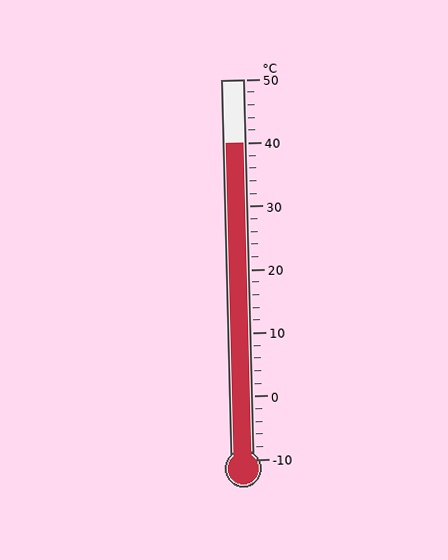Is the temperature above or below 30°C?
The temperature is above 30°C.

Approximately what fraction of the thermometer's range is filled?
The thermometer is filled to approximately 85% of its range.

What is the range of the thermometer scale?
The thermometer scale ranges from -10°C to 50°C.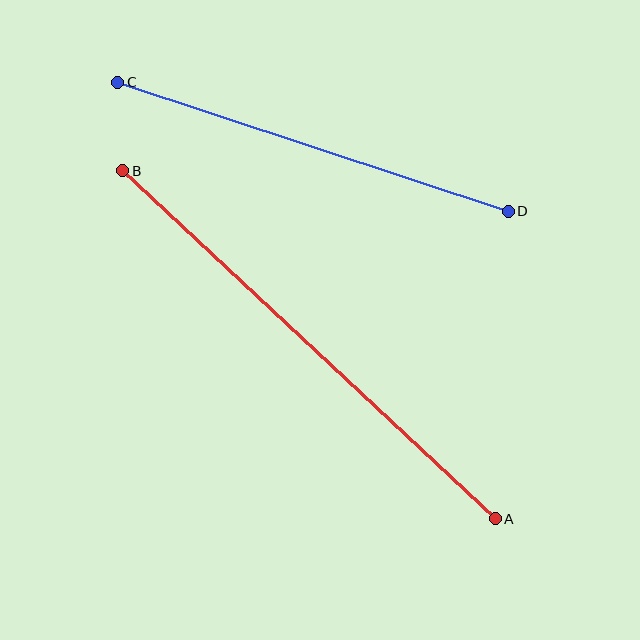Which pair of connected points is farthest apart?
Points A and B are farthest apart.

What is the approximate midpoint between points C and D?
The midpoint is at approximately (313, 147) pixels.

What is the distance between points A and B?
The distance is approximately 510 pixels.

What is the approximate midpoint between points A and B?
The midpoint is at approximately (309, 345) pixels.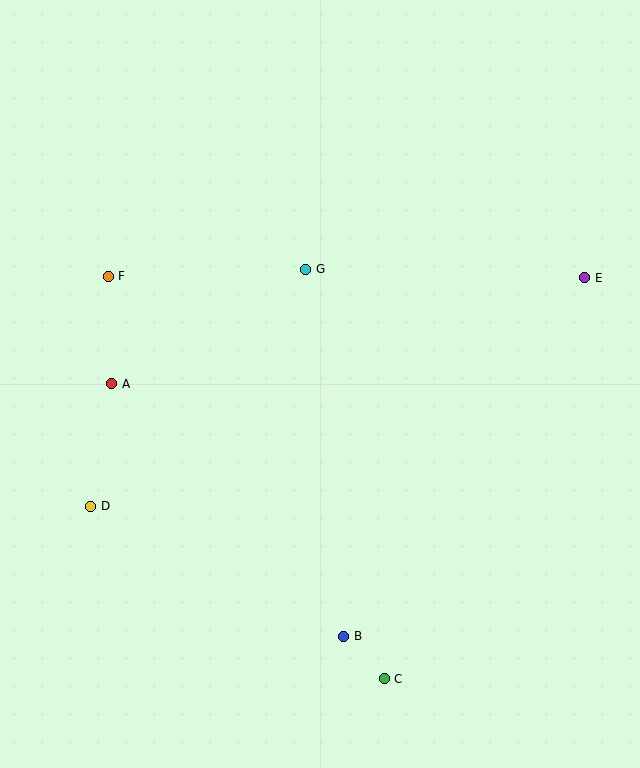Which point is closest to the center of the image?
Point G at (306, 269) is closest to the center.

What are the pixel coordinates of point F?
Point F is at (108, 276).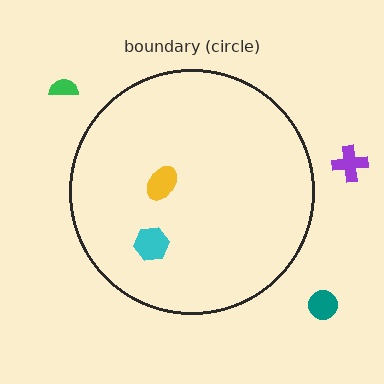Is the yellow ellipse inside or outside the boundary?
Inside.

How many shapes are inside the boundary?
2 inside, 3 outside.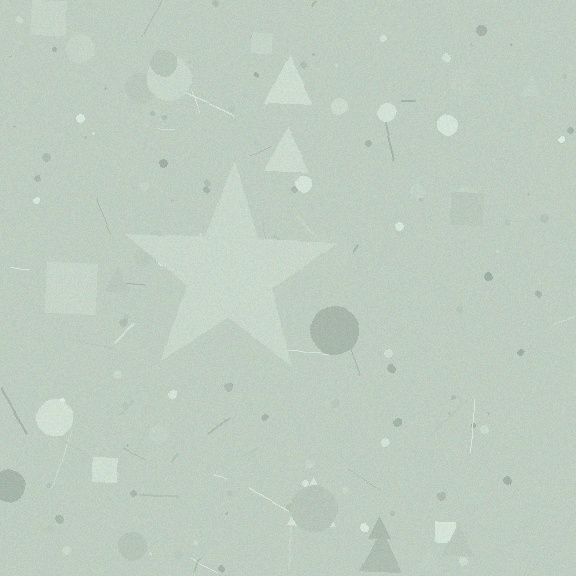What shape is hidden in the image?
A star is hidden in the image.